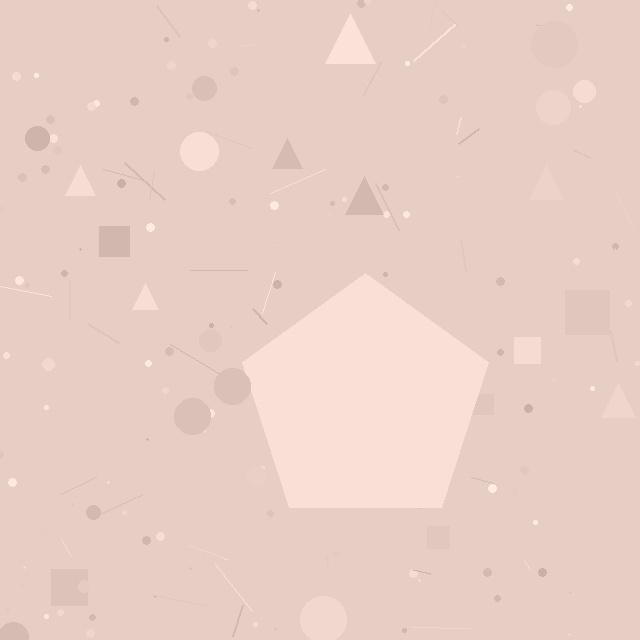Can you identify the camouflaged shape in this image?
The camouflaged shape is a pentagon.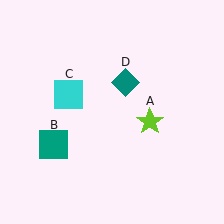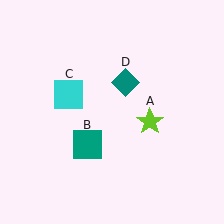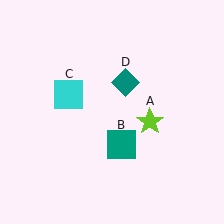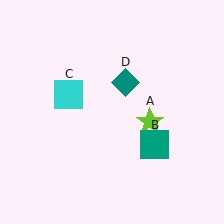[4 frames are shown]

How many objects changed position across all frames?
1 object changed position: teal square (object B).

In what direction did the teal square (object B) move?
The teal square (object B) moved right.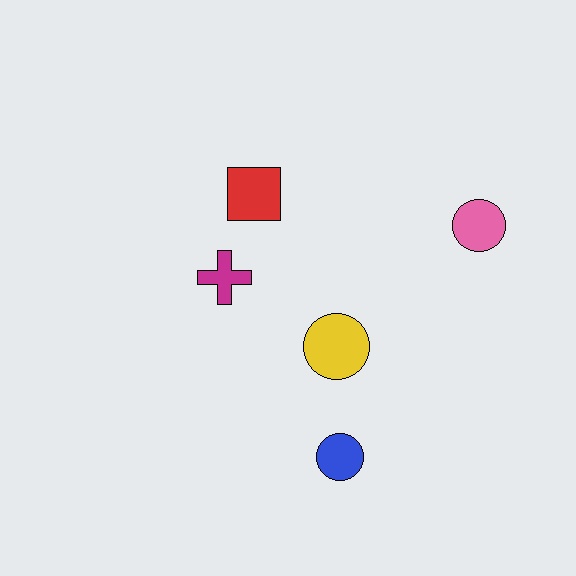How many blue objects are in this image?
There is 1 blue object.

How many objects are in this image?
There are 5 objects.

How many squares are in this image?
There is 1 square.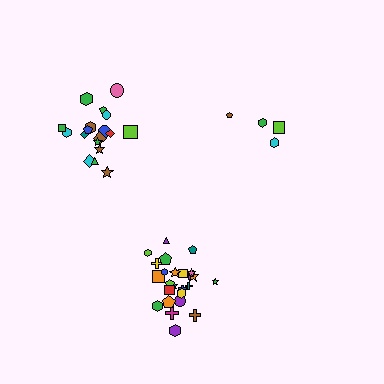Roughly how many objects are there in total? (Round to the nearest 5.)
Roughly 45 objects in total.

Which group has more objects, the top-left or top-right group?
The top-left group.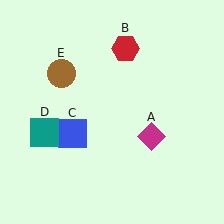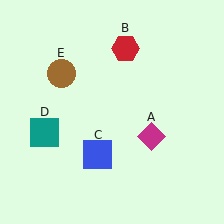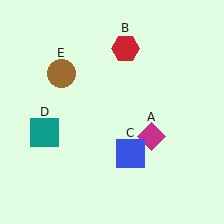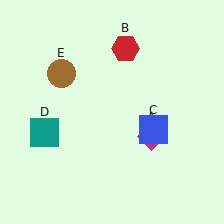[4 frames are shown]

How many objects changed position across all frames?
1 object changed position: blue square (object C).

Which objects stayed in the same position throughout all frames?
Magenta diamond (object A) and red hexagon (object B) and teal square (object D) and brown circle (object E) remained stationary.